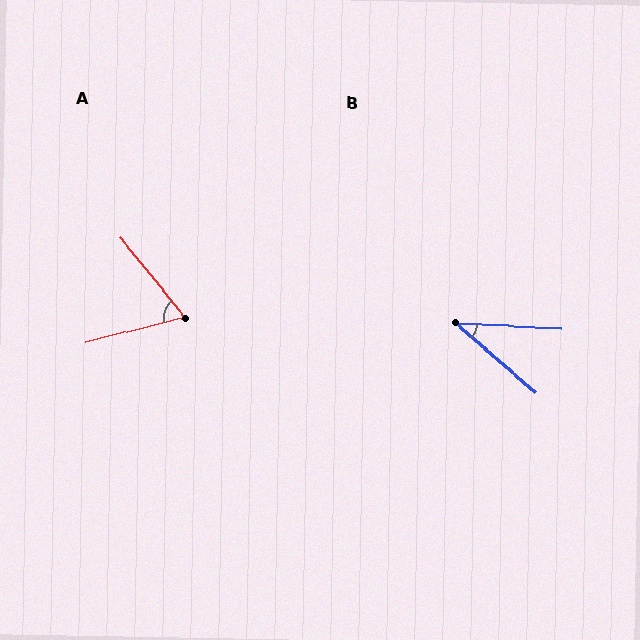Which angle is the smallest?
B, at approximately 38 degrees.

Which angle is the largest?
A, at approximately 65 degrees.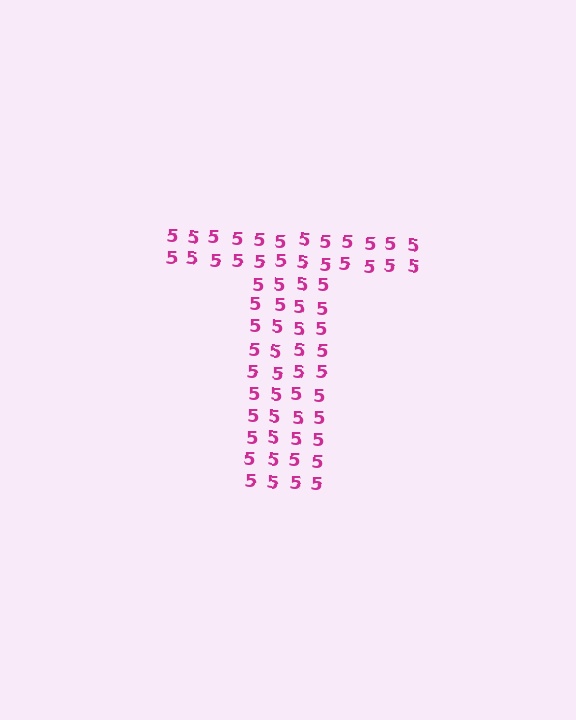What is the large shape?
The large shape is the letter T.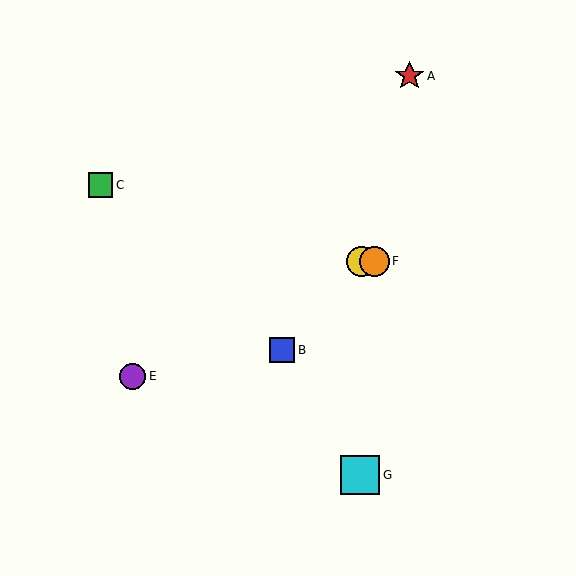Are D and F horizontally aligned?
Yes, both are at y≈261.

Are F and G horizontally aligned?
No, F is at y≈261 and G is at y≈475.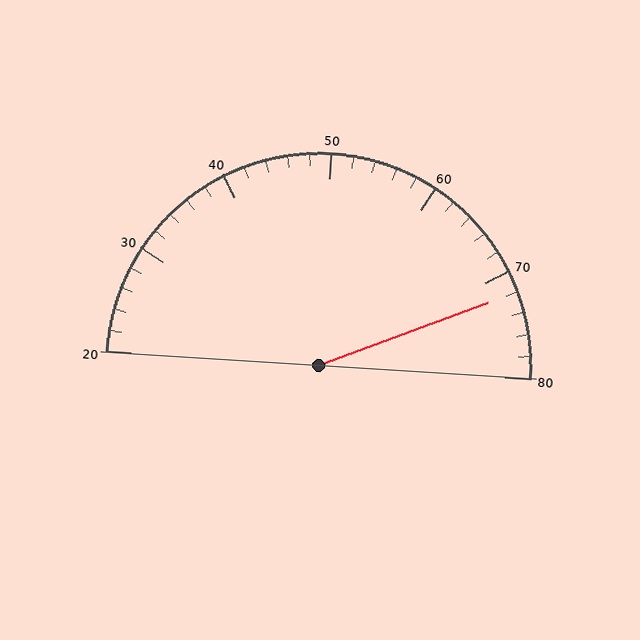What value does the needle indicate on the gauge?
The needle indicates approximately 72.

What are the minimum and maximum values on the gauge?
The gauge ranges from 20 to 80.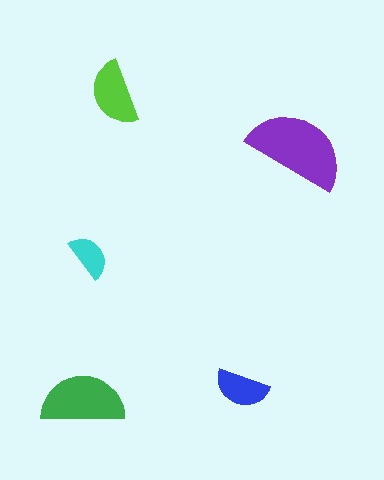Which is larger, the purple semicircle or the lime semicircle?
The purple one.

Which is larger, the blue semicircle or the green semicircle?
The green one.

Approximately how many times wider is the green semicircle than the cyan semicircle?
About 2 times wider.